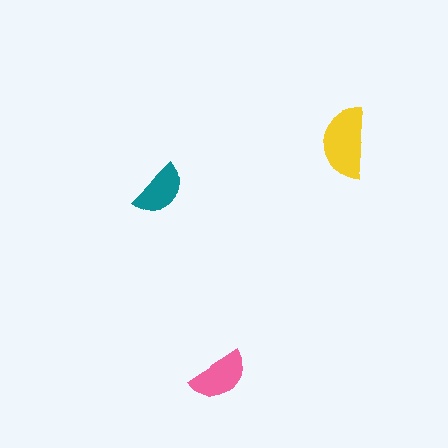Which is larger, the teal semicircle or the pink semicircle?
The pink one.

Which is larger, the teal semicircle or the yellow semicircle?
The yellow one.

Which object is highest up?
The yellow semicircle is topmost.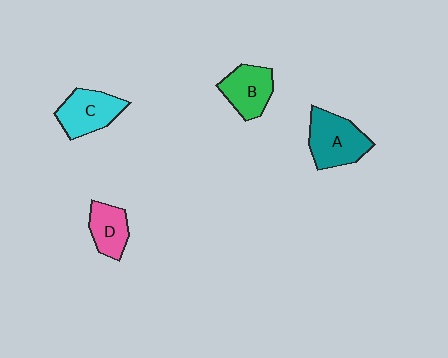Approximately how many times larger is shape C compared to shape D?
Approximately 1.3 times.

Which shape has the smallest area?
Shape D (pink).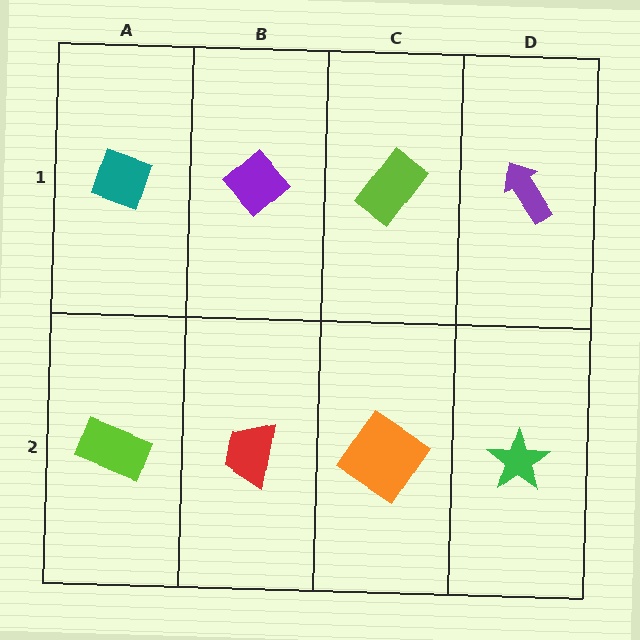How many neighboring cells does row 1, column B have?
3.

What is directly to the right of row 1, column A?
A purple diamond.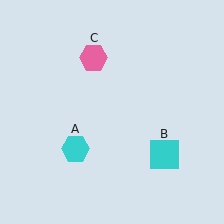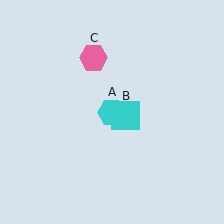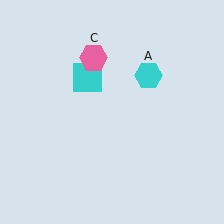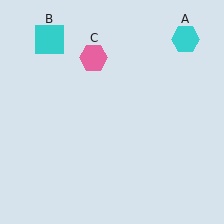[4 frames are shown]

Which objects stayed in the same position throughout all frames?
Pink hexagon (object C) remained stationary.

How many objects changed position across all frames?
2 objects changed position: cyan hexagon (object A), cyan square (object B).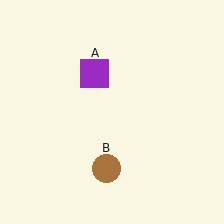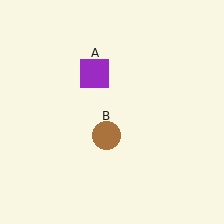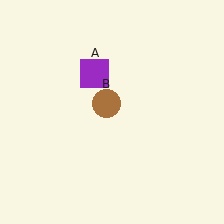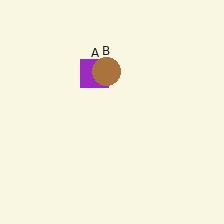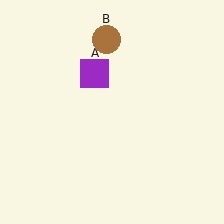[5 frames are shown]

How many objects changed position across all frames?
1 object changed position: brown circle (object B).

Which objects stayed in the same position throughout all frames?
Purple square (object A) remained stationary.